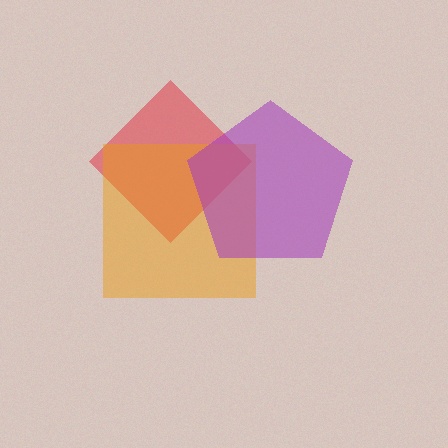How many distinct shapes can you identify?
There are 3 distinct shapes: a red diamond, an orange square, a purple pentagon.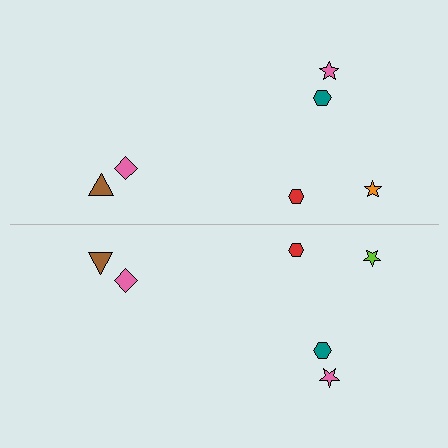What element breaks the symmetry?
The lime star on the bottom side breaks the symmetry — its mirror counterpart is orange.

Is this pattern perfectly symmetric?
No, the pattern is not perfectly symmetric. The lime star on the bottom side breaks the symmetry — its mirror counterpart is orange.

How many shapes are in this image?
There are 12 shapes in this image.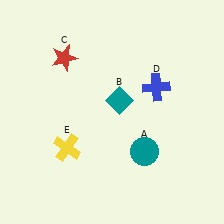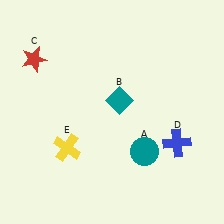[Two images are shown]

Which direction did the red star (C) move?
The red star (C) moved left.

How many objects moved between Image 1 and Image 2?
2 objects moved between the two images.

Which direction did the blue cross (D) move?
The blue cross (D) moved down.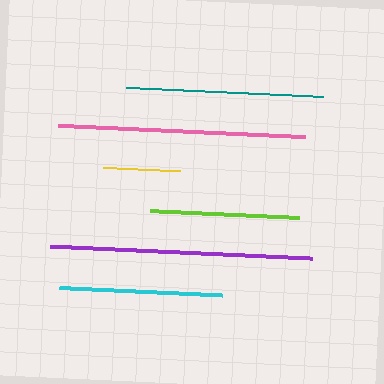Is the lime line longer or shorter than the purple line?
The purple line is longer than the lime line.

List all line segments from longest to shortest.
From longest to shortest: purple, pink, teal, cyan, lime, yellow.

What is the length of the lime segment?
The lime segment is approximately 149 pixels long.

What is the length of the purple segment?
The purple segment is approximately 262 pixels long.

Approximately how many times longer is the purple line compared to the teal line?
The purple line is approximately 1.3 times the length of the teal line.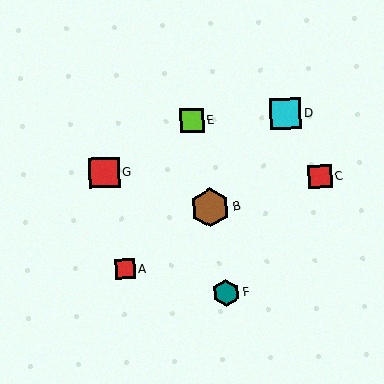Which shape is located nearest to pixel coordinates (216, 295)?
The teal hexagon (labeled F) at (226, 293) is nearest to that location.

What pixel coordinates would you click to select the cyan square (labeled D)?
Click at (286, 113) to select the cyan square D.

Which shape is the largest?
The brown hexagon (labeled B) is the largest.